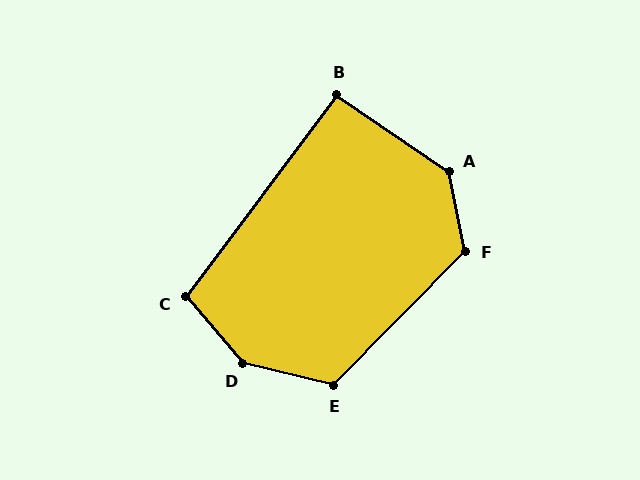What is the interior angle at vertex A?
Approximately 136 degrees (obtuse).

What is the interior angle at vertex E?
Approximately 121 degrees (obtuse).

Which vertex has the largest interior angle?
D, at approximately 144 degrees.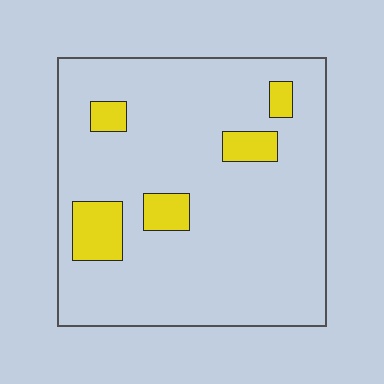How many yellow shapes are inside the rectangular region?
5.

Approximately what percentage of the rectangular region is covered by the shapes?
Approximately 10%.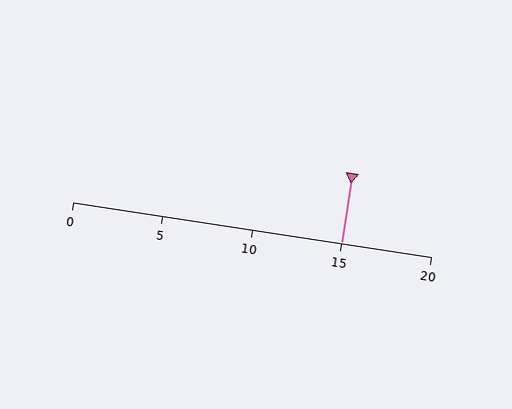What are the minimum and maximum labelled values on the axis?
The axis runs from 0 to 20.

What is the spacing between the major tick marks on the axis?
The major ticks are spaced 5 apart.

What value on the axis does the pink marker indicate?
The marker indicates approximately 15.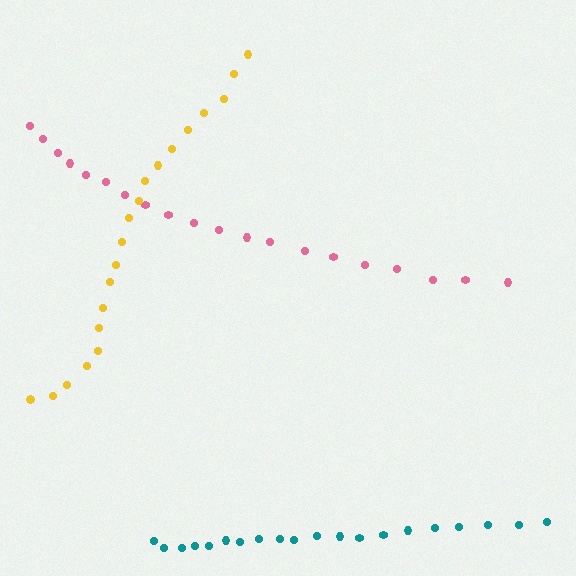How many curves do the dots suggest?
There are 3 distinct paths.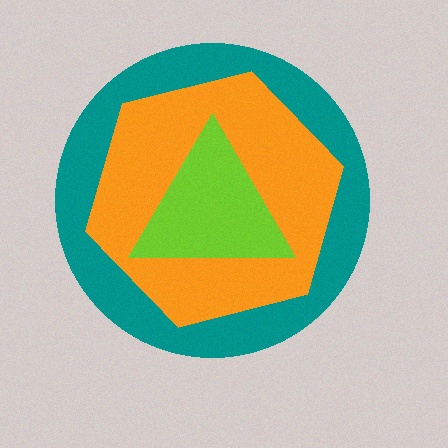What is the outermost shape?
The teal circle.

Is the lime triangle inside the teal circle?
Yes.